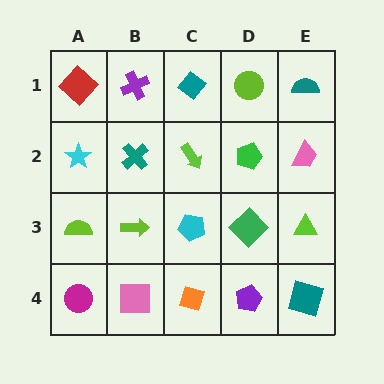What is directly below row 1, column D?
A green pentagon.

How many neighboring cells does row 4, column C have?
3.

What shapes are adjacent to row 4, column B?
A lime arrow (row 3, column B), a magenta circle (row 4, column A), an orange diamond (row 4, column C).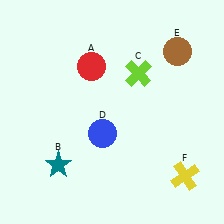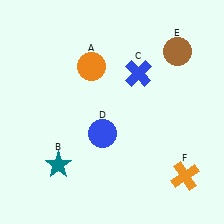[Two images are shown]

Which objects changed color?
A changed from red to orange. C changed from lime to blue. F changed from yellow to orange.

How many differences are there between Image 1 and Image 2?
There are 3 differences between the two images.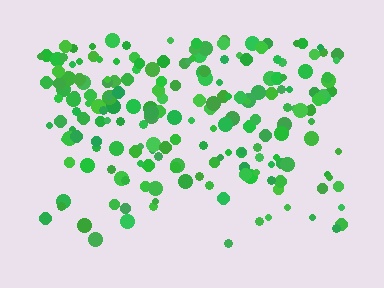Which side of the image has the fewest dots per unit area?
The bottom.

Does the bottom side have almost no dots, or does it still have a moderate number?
Still a moderate number, just noticeably fewer than the top.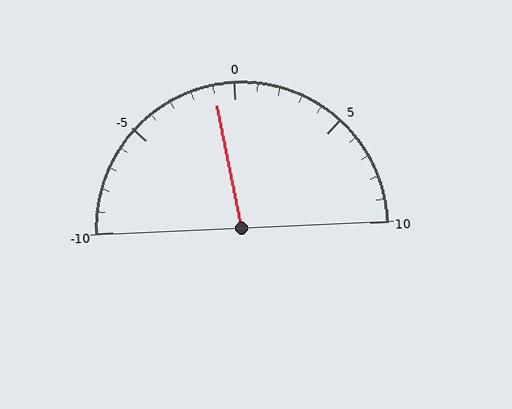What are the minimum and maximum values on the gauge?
The gauge ranges from -10 to 10.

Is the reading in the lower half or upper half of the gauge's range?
The reading is in the lower half of the range (-10 to 10).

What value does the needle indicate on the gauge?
The needle indicates approximately -1.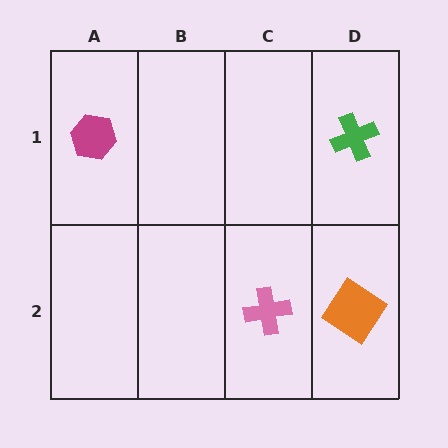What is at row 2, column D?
An orange diamond.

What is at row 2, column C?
A pink cross.